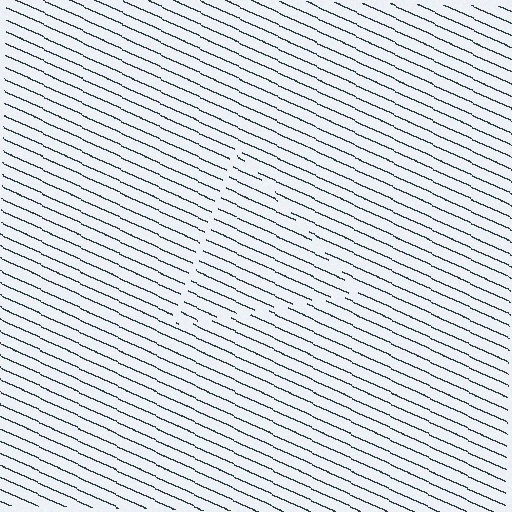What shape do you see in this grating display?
An illusory triangle. The interior of the shape contains the same grating, shifted by half a period — the contour is defined by the phase discontinuity where line-ends from the inner and outer gratings abut.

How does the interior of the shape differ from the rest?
The interior of the shape contains the same grating, shifted by half a period — the contour is defined by the phase discontinuity where line-ends from the inner and outer gratings abut.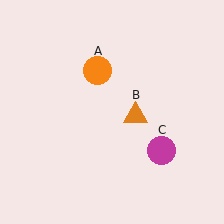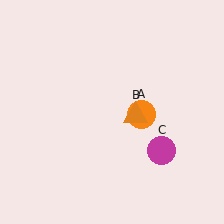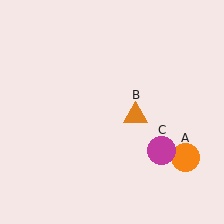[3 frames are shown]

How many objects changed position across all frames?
1 object changed position: orange circle (object A).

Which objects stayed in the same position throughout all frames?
Orange triangle (object B) and magenta circle (object C) remained stationary.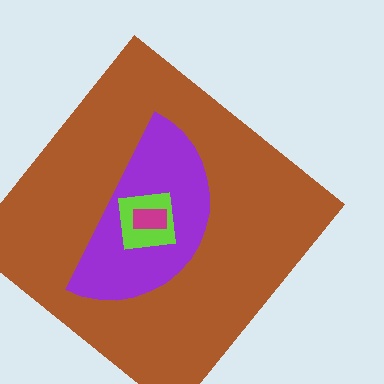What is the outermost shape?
The brown diamond.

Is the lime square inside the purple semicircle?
Yes.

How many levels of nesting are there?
4.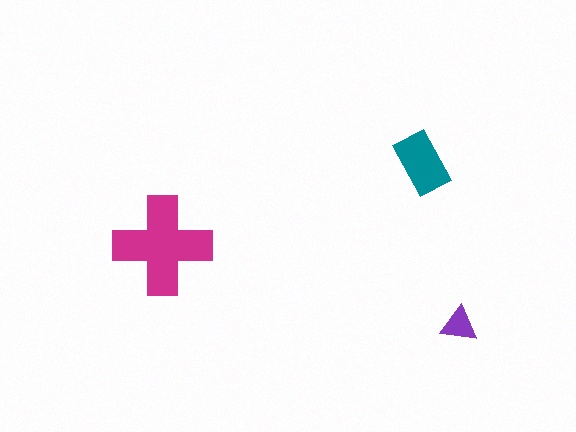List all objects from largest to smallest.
The magenta cross, the teal rectangle, the purple triangle.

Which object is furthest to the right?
The purple triangle is rightmost.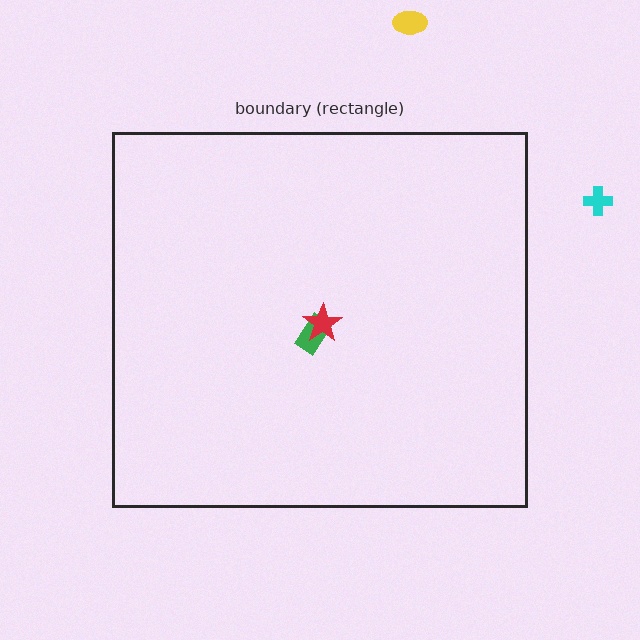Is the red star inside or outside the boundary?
Inside.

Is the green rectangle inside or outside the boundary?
Inside.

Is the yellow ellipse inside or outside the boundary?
Outside.